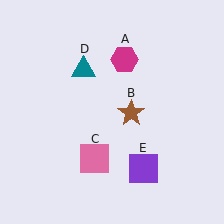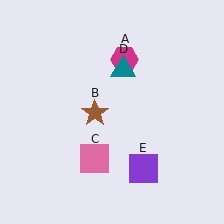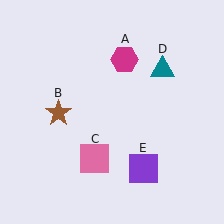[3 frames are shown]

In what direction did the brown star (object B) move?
The brown star (object B) moved left.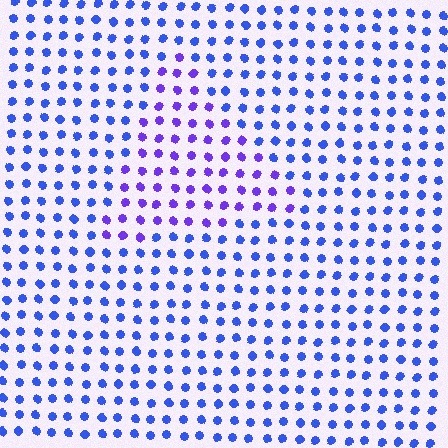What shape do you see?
I see a triangle.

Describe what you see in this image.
The image is filled with small blue elements in a uniform arrangement. A triangle-shaped region is visible where the elements are tinted to a slightly different hue, forming a subtle color boundary.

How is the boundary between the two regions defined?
The boundary is defined purely by a slight shift in hue (about 33 degrees). Spacing, size, and orientation are identical on both sides.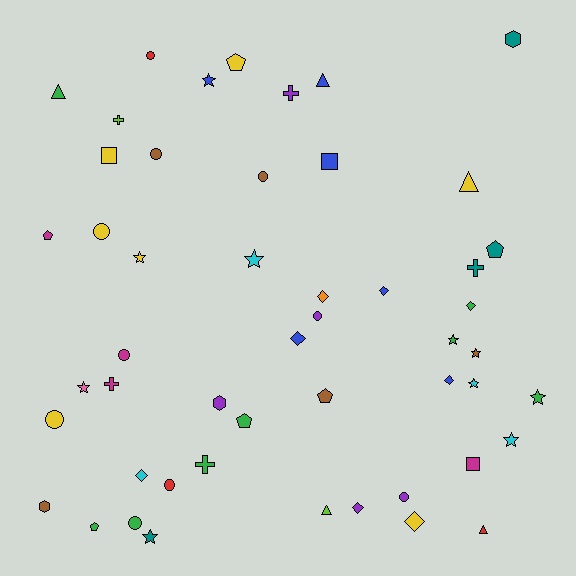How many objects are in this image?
There are 50 objects.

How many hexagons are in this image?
There are 3 hexagons.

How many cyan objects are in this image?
There are 4 cyan objects.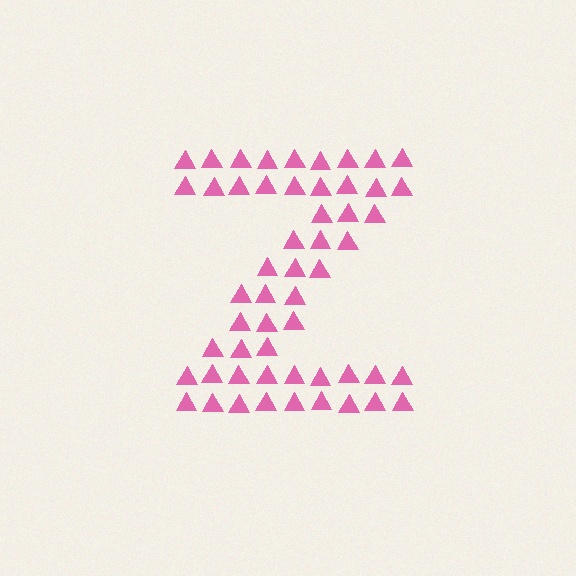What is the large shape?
The large shape is the letter Z.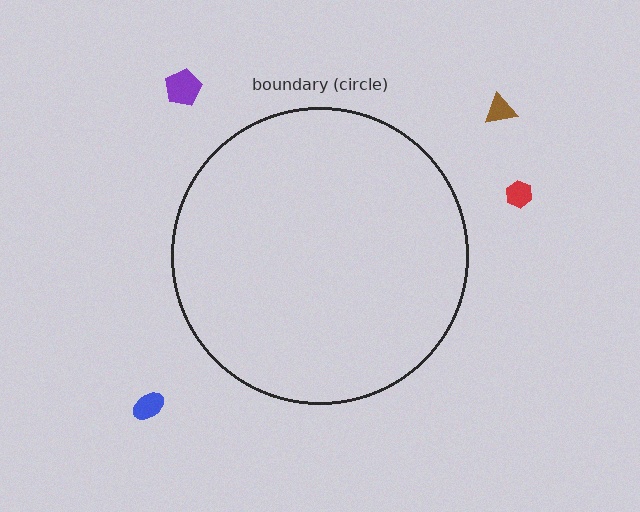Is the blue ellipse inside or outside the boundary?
Outside.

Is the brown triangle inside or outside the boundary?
Outside.